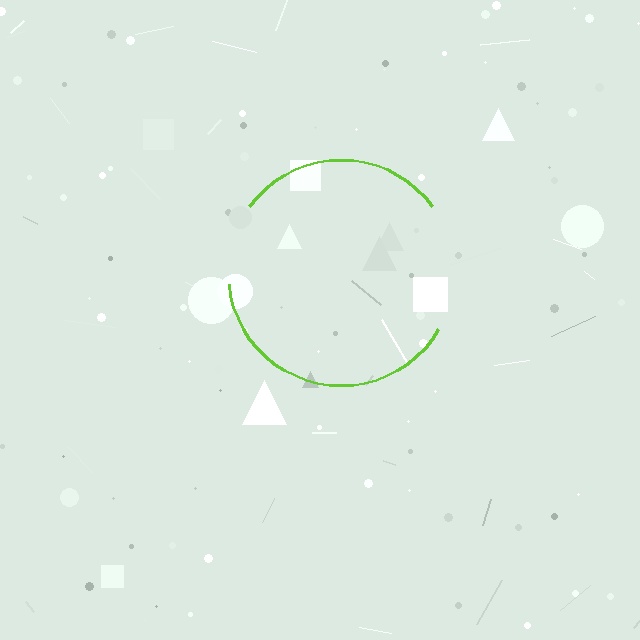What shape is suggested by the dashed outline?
The dashed outline suggests a circle.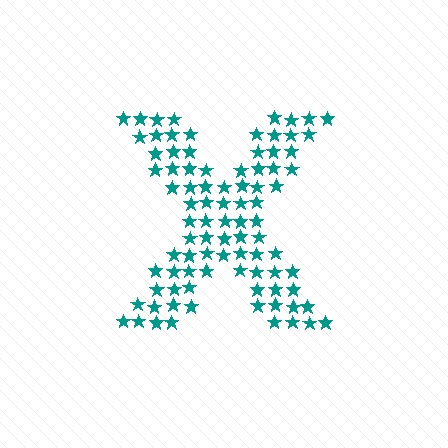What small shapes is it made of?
It is made of small stars.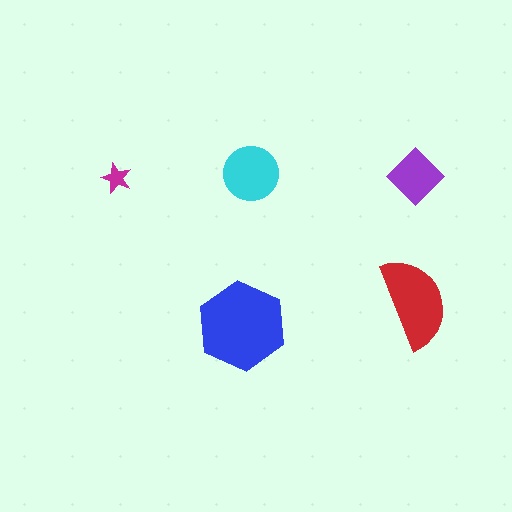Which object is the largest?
The blue hexagon.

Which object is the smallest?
The magenta star.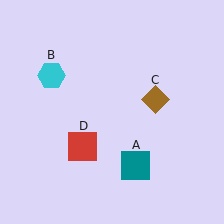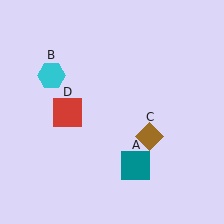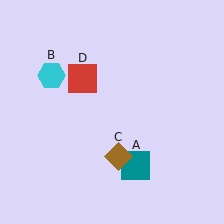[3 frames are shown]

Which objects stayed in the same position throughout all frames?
Teal square (object A) and cyan hexagon (object B) remained stationary.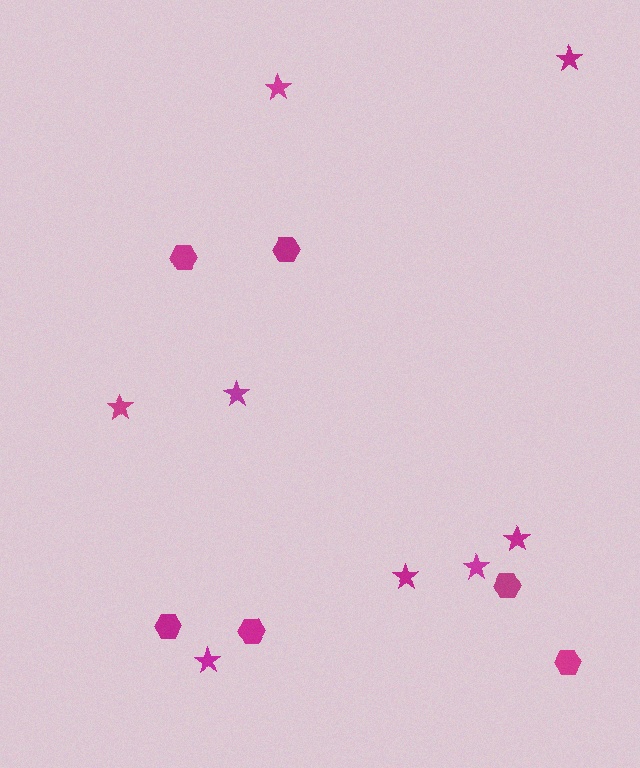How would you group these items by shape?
There are 2 groups: one group of stars (8) and one group of hexagons (6).